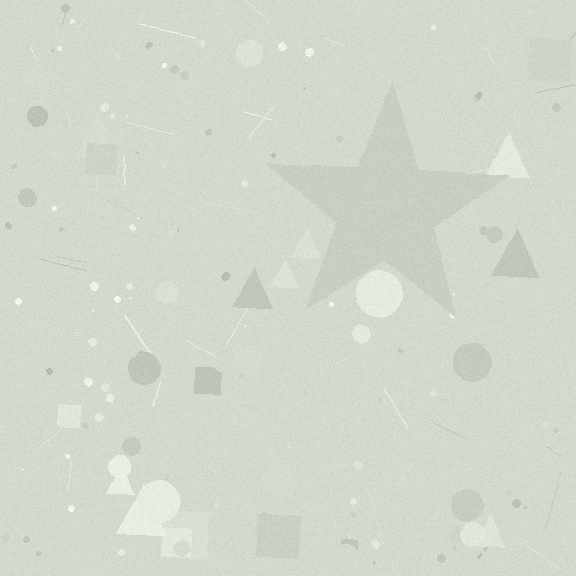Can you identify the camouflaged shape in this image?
The camouflaged shape is a star.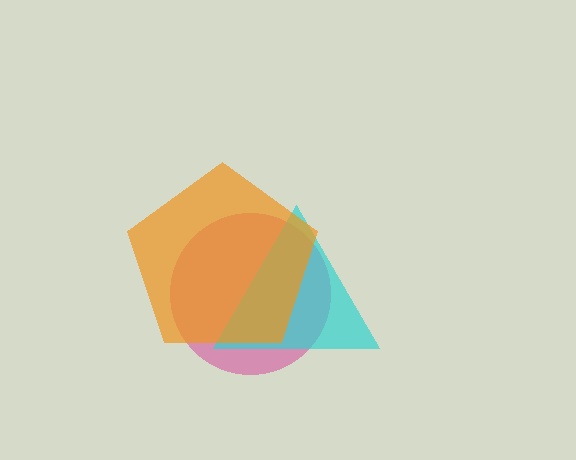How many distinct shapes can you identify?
There are 3 distinct shapes: a magenta circle, a cyan triangle, an orange pentagon.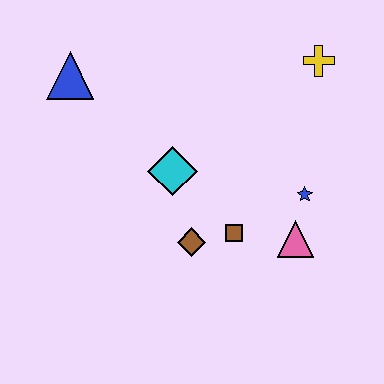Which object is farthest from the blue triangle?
The pink triangle is farthest from the blue triangle.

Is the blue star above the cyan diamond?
No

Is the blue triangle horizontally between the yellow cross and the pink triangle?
No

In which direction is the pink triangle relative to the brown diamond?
The pink triangle is to the right of the brown diamond.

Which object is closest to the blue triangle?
The cyan diamond is closest to the blue triangle.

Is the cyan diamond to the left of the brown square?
Yes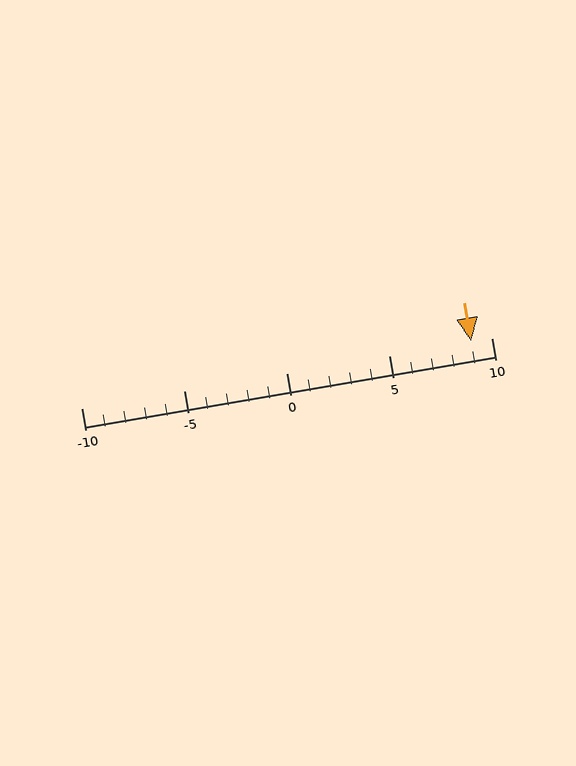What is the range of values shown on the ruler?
The ruler shows values from -10 to 10.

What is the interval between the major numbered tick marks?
The major tick marks are spaced 5 units apart.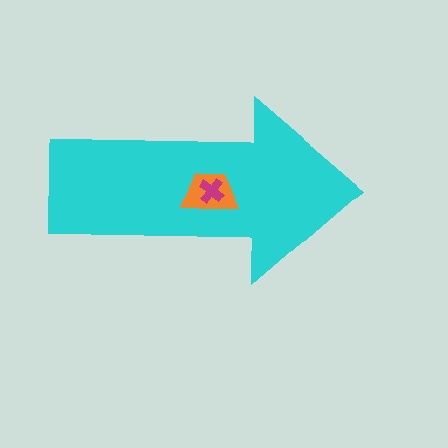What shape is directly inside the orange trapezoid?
The magenta cross.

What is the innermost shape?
The magenta cross.